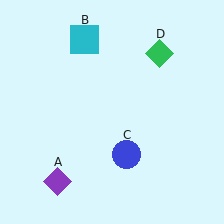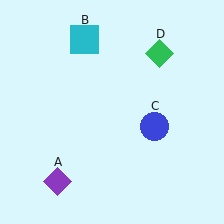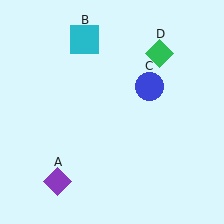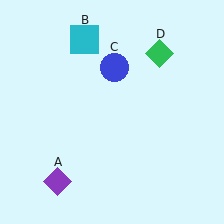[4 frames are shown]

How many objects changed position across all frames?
1 object changed position: blue circle (object C).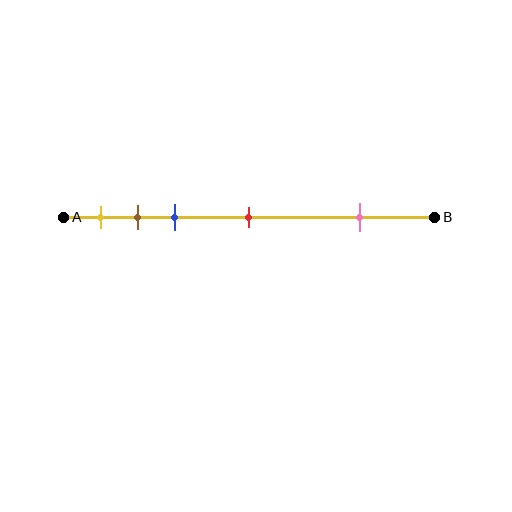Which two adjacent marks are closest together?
The brown and blue marks are the closest adjacent pair.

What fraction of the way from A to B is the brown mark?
The brown mark is approximately 20% (0.2) of the way from A to B.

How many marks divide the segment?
There are 5 marks dividing the segment.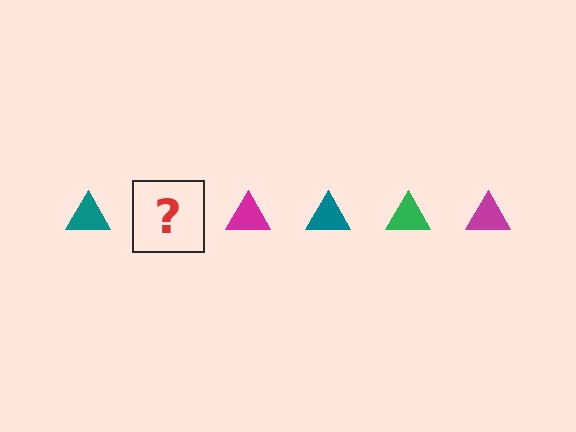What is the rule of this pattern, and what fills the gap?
The rule is that the pattern cycles through teal, green, magenta triangles. The gap should be filled with a green triangle.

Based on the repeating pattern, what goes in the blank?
The blank should be a green triangle.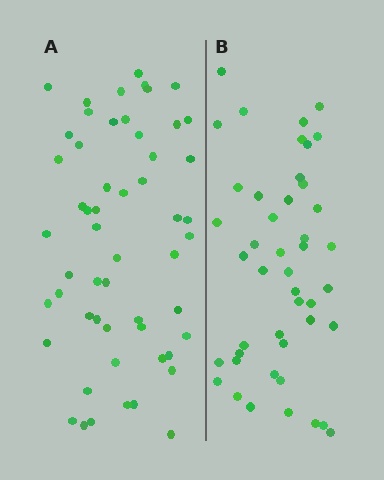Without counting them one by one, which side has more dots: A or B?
Region A (the left region) has more dots.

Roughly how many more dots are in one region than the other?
Region A has roughly 10 or so more dots than region B.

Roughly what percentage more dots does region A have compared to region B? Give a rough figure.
About 20% more.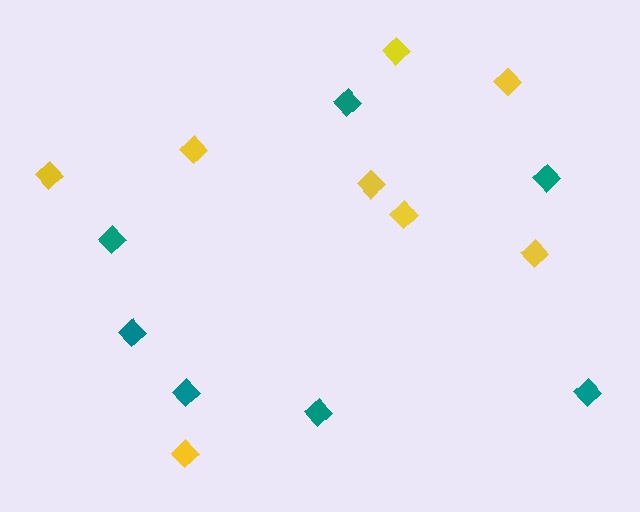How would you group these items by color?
There are 2 groups: one group of teal diamonds (7) and one group of yellow diamonds (8).